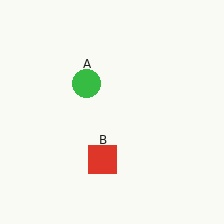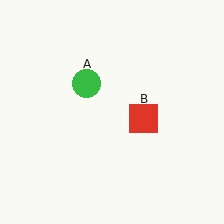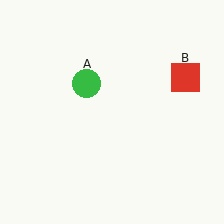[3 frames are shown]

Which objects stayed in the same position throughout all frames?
Green circle (object A) remained stationary.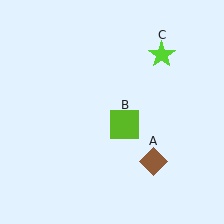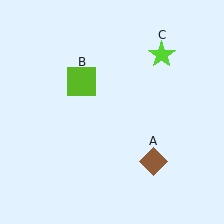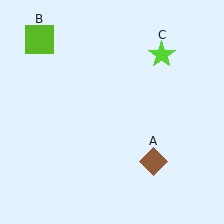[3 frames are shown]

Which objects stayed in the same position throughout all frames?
Brown diamond (object A) and lime star (object C) remained stationary.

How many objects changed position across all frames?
1 object changed position: lime square (object B).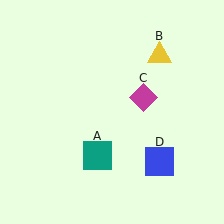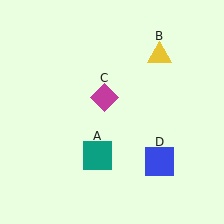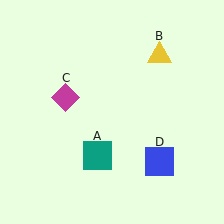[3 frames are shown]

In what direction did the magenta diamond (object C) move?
The magenta diamond (object C) moved left.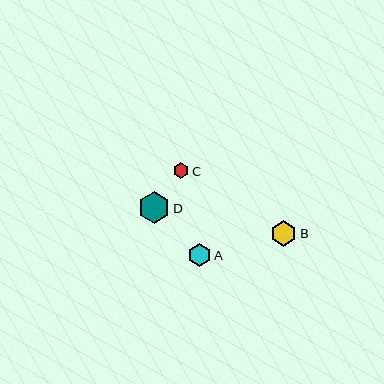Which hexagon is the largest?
Hexagon D is the largest with a size of approximately 32 pixels.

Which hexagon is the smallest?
Hexagon C is the smallest with a size of approximately 16 pixels.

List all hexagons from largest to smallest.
From largest to smallest: D, B, A, C.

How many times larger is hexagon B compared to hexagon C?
Hexagon B is approximately 1.6 times the size of hexagon C.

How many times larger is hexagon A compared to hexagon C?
Hexagon A is approximately 1.5 times the size of hexagon C.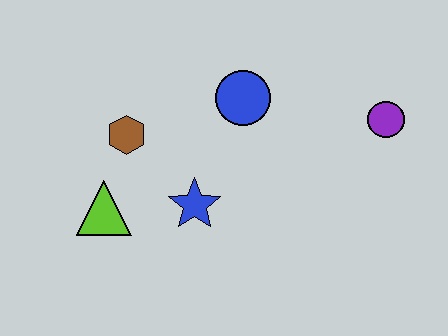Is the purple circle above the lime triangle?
Yes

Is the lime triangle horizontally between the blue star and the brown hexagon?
No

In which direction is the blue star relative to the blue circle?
The blue star is below the blue circle.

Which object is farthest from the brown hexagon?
The purple circle is farthest from the brown hexagon.